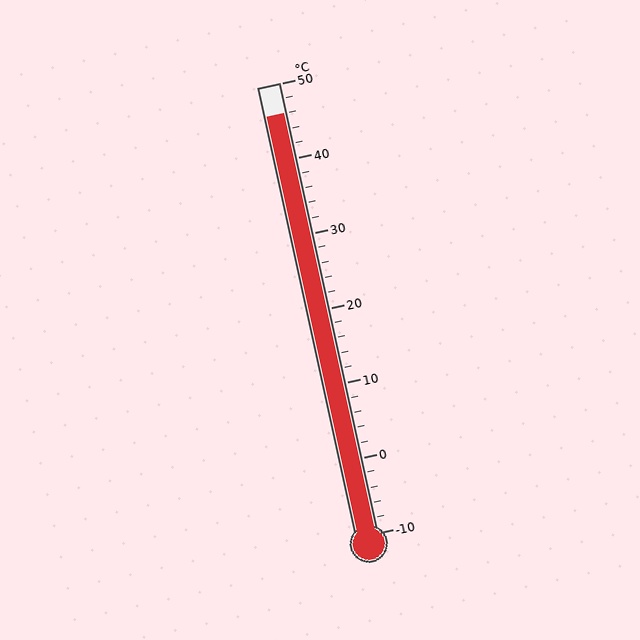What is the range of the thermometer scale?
The thermometer scale ranges from -10°C to 50°C.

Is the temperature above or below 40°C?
The temperature is above 40°C.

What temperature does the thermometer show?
The thermometer shows approximately 46°C.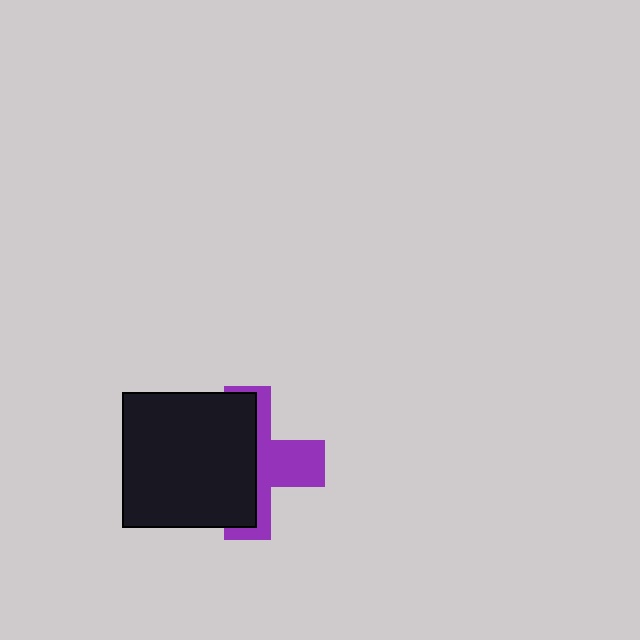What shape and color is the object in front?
The object in front is a black square.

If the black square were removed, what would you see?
You would see the complete purple cross.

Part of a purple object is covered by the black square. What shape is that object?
It is a cross.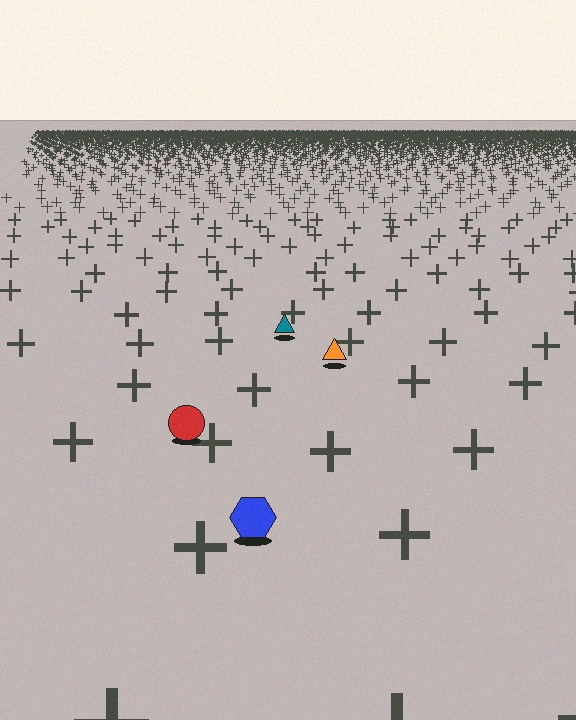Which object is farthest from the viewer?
The teal triangle is farthest from the viewer. It appears smaller and the ground texture around it is denser.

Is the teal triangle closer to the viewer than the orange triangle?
No. The orange triangle is closer — you can tell from the texture gradient: the ground texture is coarser near it.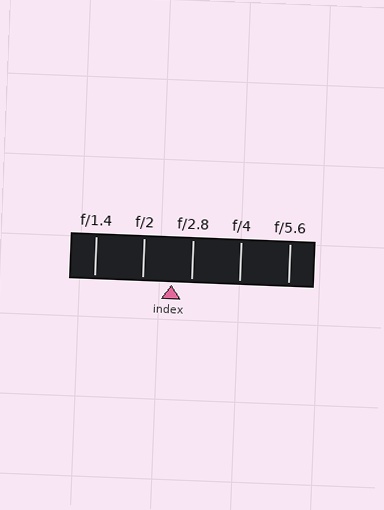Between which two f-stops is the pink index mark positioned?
The index mark is between f/2 and f/2.8.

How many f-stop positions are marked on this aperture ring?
There are 5 f-stop positions marked.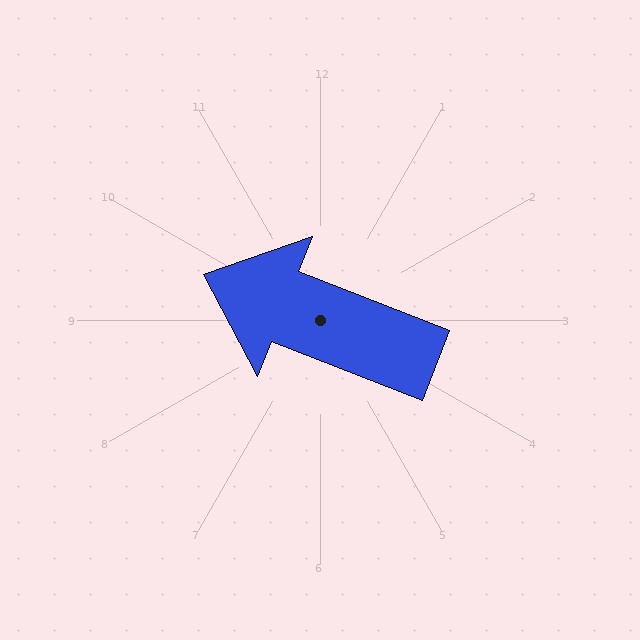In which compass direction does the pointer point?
West.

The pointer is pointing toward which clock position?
Roughly 10 o'clock.